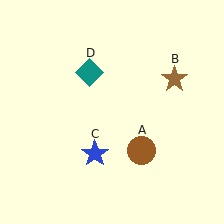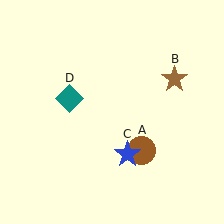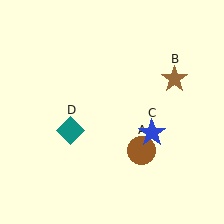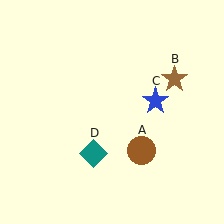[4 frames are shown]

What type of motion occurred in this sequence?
The blue star (object C), teal diamond (object D) rotated counterclockwise around the center of the scene.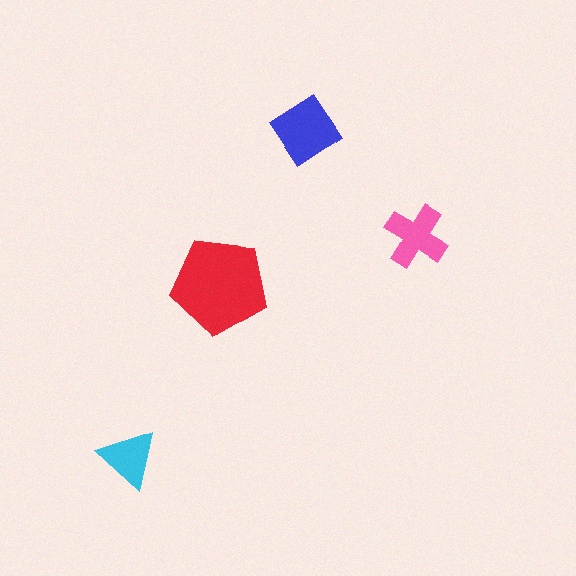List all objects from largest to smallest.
The red pentagon, the blue diamond, the pink cross, the cyan triangle.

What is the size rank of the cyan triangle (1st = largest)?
4th.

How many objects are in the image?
There are 4 objects in the image.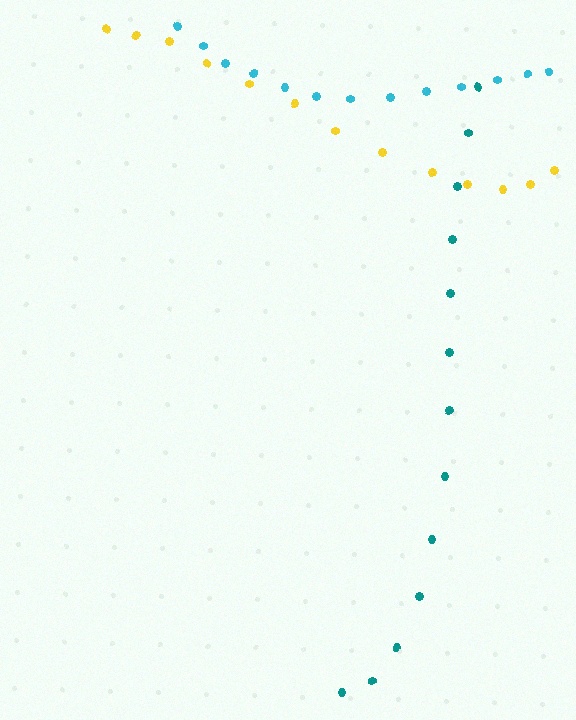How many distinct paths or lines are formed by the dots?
There are 3 distinct paths.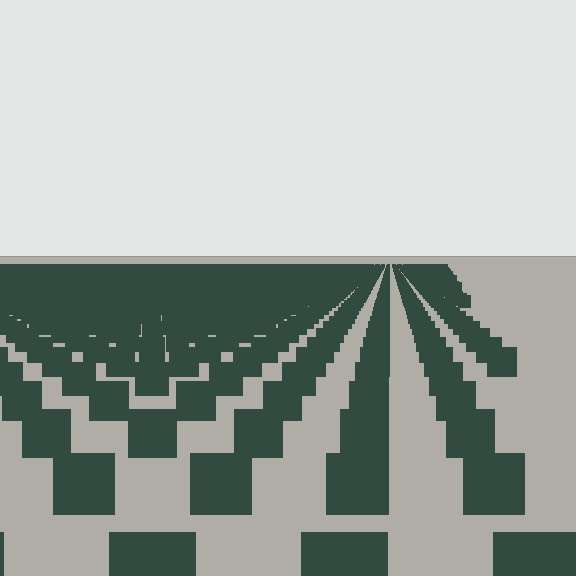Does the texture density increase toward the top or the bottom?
Density increases toward the top.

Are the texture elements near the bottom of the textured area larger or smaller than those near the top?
Larger. Near the bottom, elements are closer to the viewer and appear at a bigger on-screen size.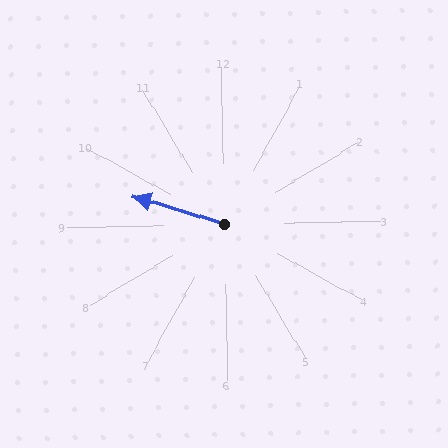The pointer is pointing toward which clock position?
Roughly 10 o'clock.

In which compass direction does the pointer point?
West.